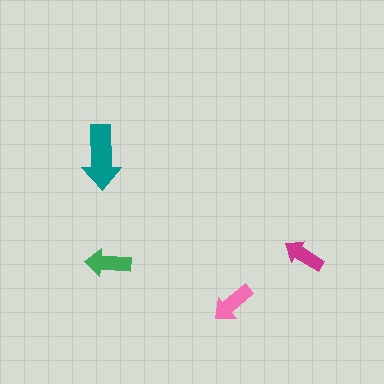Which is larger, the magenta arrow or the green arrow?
The green one.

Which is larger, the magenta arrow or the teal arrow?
The teal one.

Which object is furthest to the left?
The teal arrow is leftmost.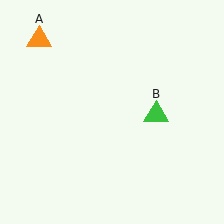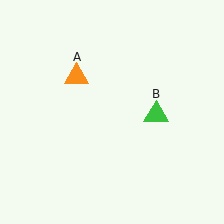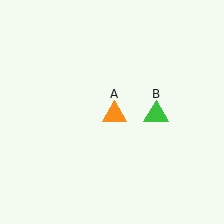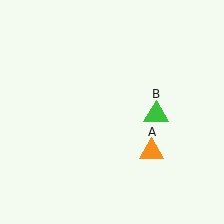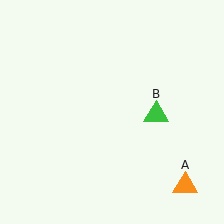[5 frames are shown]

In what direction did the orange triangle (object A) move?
The orange triangle (object A) moved down and to the right.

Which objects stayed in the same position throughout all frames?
Green triangle (object B) remained stationary.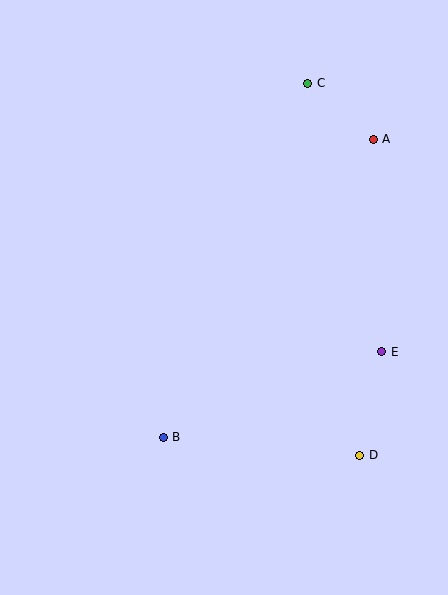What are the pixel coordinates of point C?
Point C is at (308, 83).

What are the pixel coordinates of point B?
Point B is at (163, 437).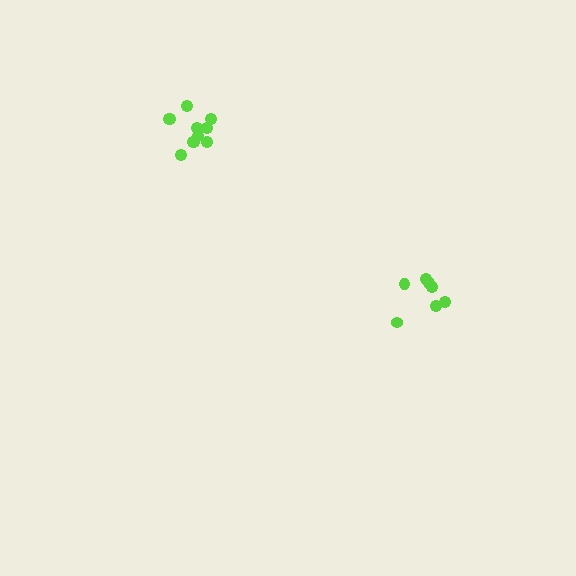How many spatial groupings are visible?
There are 2 spatial groupings.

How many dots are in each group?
Group 1: 7 dots, Group 2: 11 dots (18 total).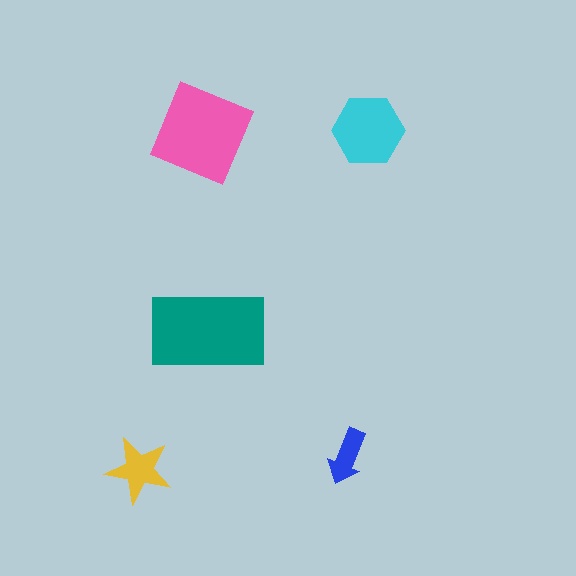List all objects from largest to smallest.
The teal rectangle, the pink diamond, the cyan hexagon, the yellow star, the blue arrow.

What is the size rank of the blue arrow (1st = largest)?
5th.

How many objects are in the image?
There are 5 objects in the image.